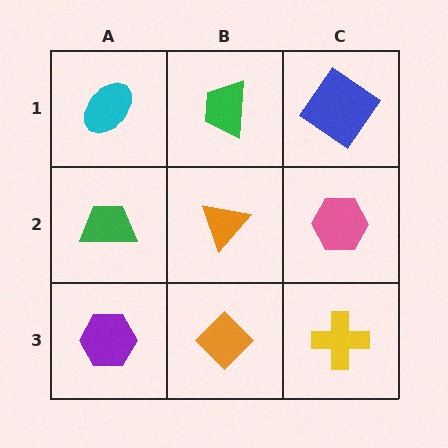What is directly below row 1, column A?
A green trapezoid.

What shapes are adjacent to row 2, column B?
A green trapezoid (row 1, column B), an orange diamond (row 3, column B), a green trapezoid (row 2, column A), a pink hexagon (row 2, column C).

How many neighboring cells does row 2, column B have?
4.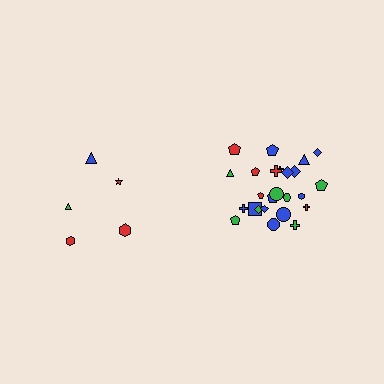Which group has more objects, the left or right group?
The right group.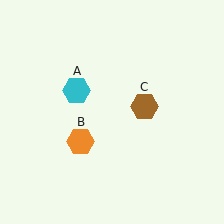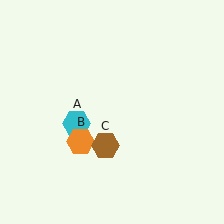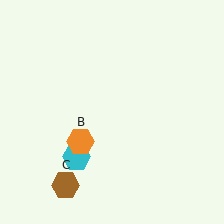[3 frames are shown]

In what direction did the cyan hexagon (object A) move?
The cyan hexagon (object A) moved down.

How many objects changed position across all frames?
2 objects changed position: cyan hexagon (object A), brown hexagon (object C).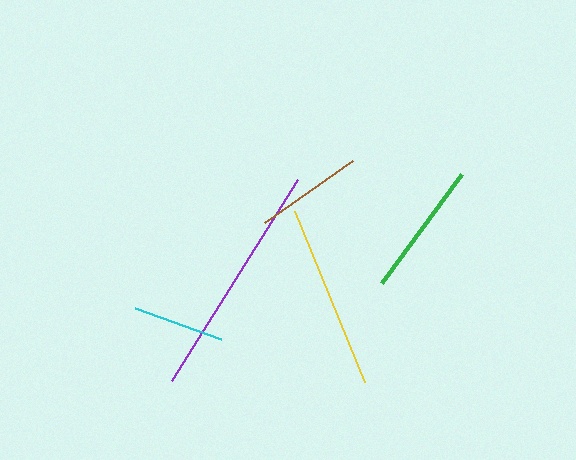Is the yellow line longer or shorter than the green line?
The yellow line is longer than the green line.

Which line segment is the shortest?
The cyan line is the shortest at approximately 91 pixels.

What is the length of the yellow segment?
The yellow segment is approximately 185 pixels long.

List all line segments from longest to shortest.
From longest to shortest: purple, yellow, green, brown, cyan.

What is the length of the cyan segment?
The cyan segment is approximately 91 pixels long.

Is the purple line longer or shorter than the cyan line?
The purple line is longer than the cyan line.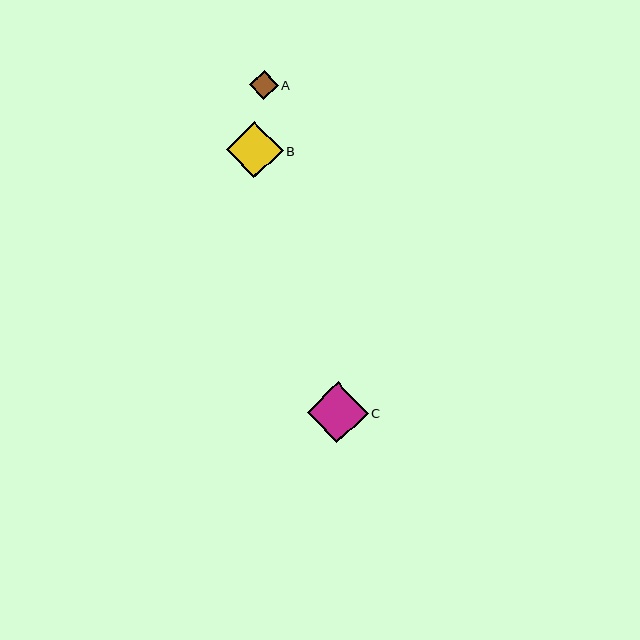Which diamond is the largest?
Diamond C is the largest with a size of approximately 61 pixels.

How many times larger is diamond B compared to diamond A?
Diamond B is approximately 1.9 times the size of diamond A.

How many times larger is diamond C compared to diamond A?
Diamond C is approximately 2.1 times the size of diamond A.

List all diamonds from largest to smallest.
From largest to smallest: C, B, A.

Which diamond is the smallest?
Diamond A is the smallest with a size of approximately 29 pixels.